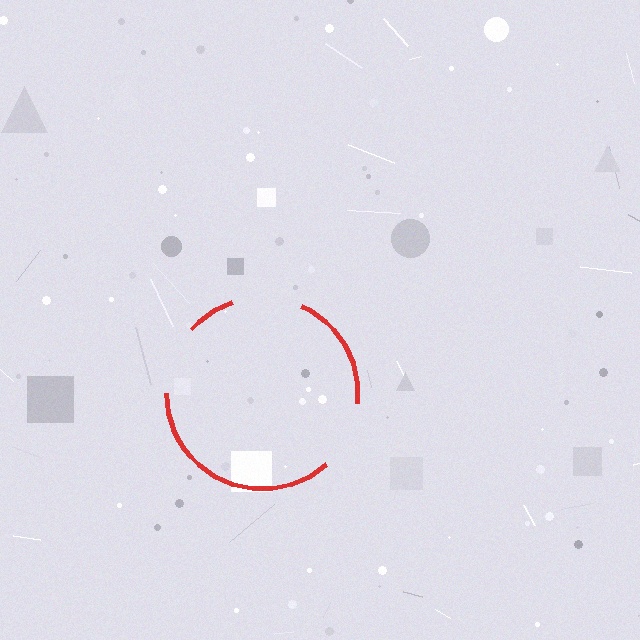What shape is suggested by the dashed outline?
The dashed outline suggests a circle.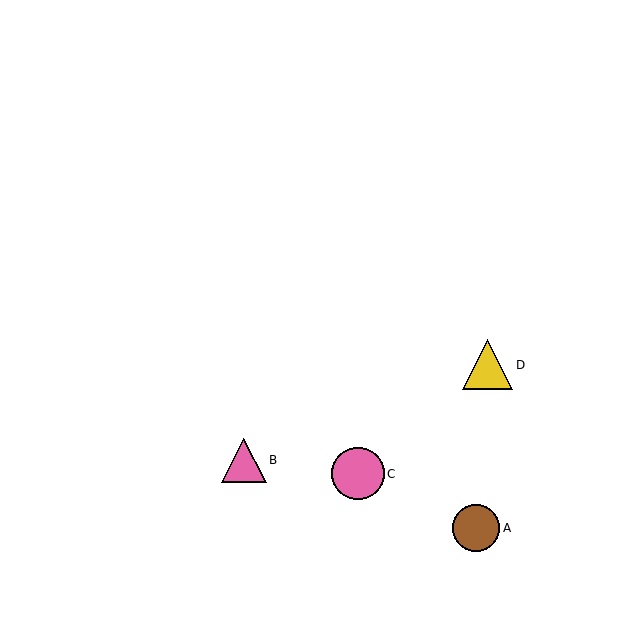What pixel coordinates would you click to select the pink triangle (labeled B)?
Click at (244, 460) to select the pink triangle B.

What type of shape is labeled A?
Shape A is a brown circle.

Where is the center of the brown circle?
The center of the brown circle is at (476, 528).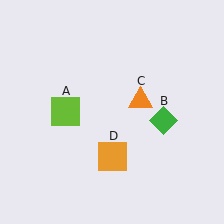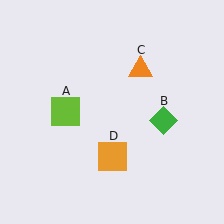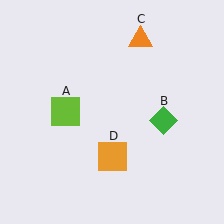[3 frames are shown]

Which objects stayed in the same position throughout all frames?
Lime square (object A) and green diamond (object B) and orange square (object D) remained stationary.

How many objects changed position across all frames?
1 object changed position: orange triangle (object C).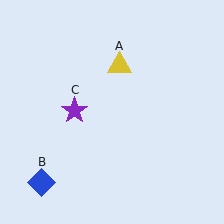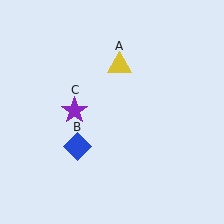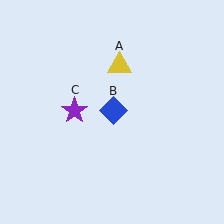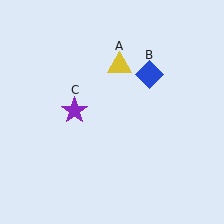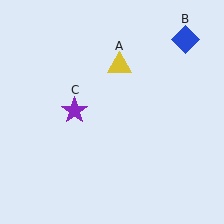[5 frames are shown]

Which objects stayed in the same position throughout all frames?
Yellow triangle (object A) and purple star (object C) remained stationary.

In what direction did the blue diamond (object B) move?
The blue diamond (object B) moved up and to the right.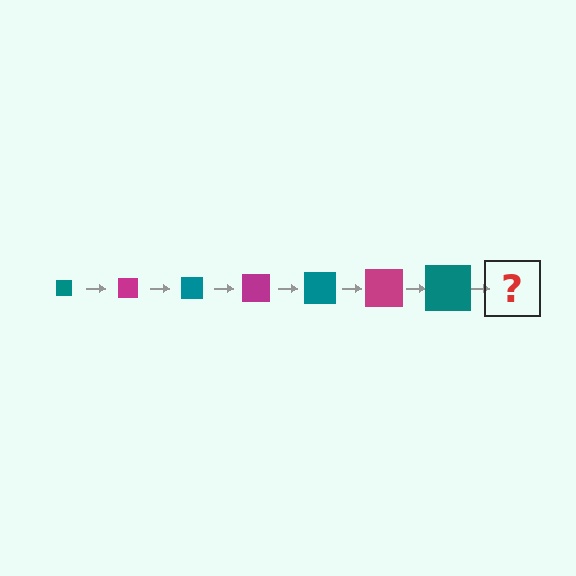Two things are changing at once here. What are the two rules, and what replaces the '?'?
The two rules are that the square grows larger each step and the color cycles through teal and magenta. The '?' should be a magenta square, larger than the previous one.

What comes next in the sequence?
The next element should be a magenta square, larger than the previous one.